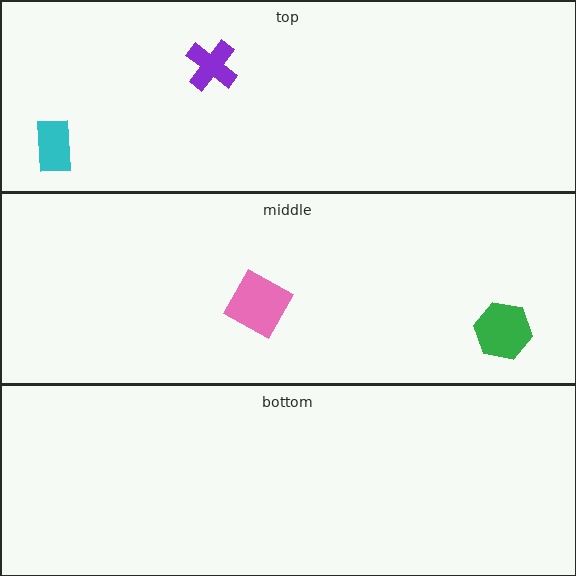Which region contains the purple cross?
The top region.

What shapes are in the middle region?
The pink square, the green hexagon.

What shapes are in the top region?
The cyan rectangle, the purple cross.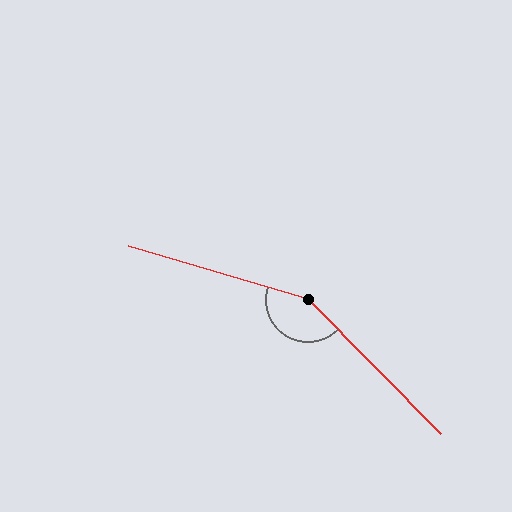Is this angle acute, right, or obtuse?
It is obtuse.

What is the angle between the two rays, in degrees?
Approximately 151 degrees.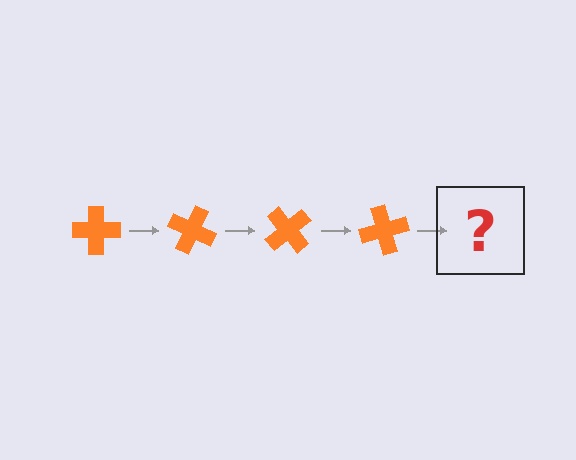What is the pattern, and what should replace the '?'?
The pattern is that the cross rotates 25 degrees each step. The '?' should be an orange cross rotated 100 degrees.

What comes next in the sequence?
The next element should be an orange cross rotated 100 degrees.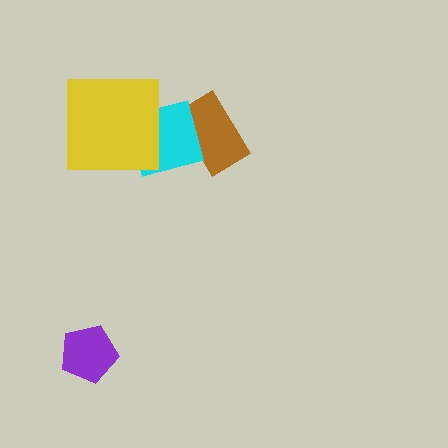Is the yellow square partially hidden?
No, no other shape covers it.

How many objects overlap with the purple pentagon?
0 objects overlap with the purple pentagon.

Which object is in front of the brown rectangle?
The cyan square is in front of the brown rectangle.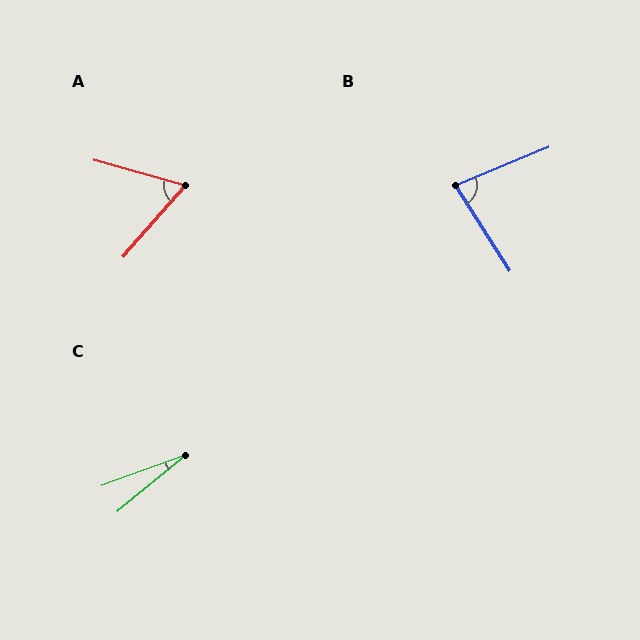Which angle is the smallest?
C, at approximately 19 degrees.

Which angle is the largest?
B, at approximately 80 degrees.